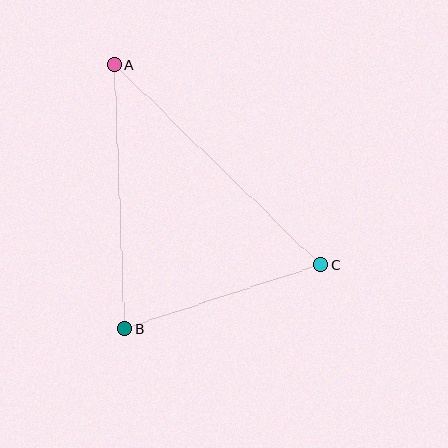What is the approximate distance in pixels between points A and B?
The distance between A and B is approximately 264 pixels.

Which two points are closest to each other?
Points B and C are closest to each other.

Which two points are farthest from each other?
Points A and C are farthest from each other.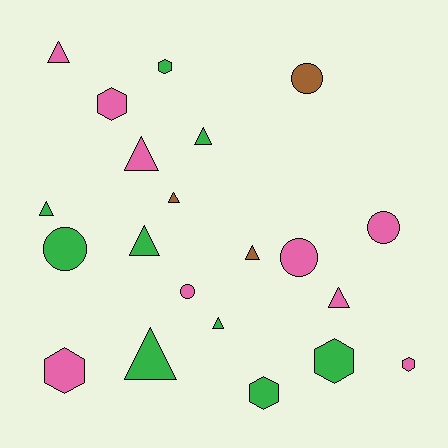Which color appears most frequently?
Pink, with 9 objects.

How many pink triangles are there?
There are 3 pink triangles.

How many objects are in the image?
There are 21 objects.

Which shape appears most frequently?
Triangle, with 10 objects.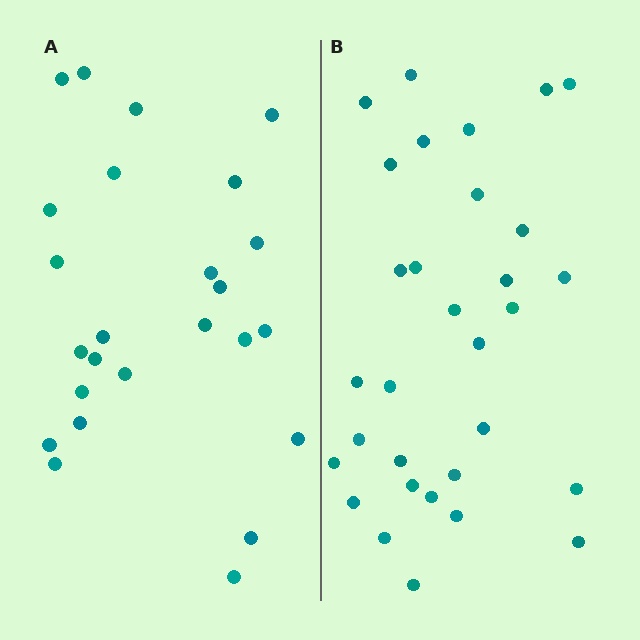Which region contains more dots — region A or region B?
Region B (the right region) has more dots.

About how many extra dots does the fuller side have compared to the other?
Region B has about 6 more dots than region A.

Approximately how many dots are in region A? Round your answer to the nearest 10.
About 20 dots. (The exact count is 25, which rounds to 20.)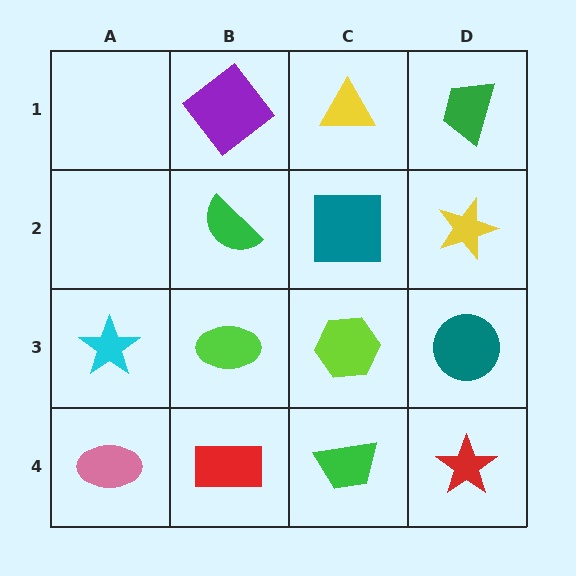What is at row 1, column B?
A purple diamond.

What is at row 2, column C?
A teal square.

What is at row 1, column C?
A yellow triangle.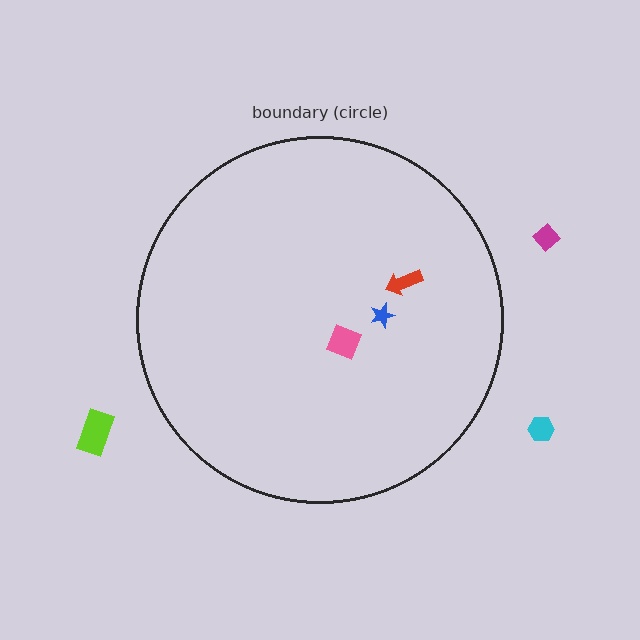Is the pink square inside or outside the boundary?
Inside.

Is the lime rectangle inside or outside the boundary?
Outside.